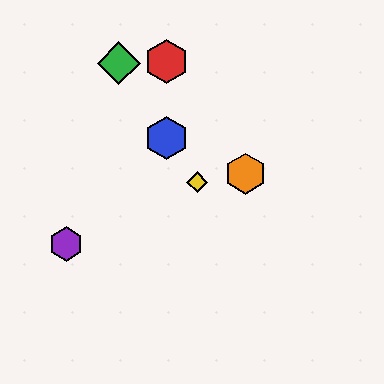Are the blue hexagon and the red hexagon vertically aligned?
Yes, both are at x≈166.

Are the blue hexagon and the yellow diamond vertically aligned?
No, the blue hexagon is at x≈166 and the yellow diamond is at x≈197.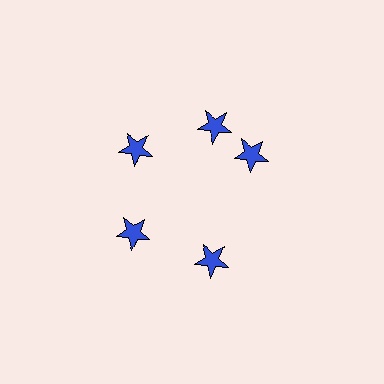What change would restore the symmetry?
The symmetry would be restored by rotating it back into even spacing with its neighbors so that all 5 stars sit at equal angles and equal distance from the center.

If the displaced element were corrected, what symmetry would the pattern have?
It would have 5-fold rotational symmetry — the pattern would map onto itself every 72 degrees.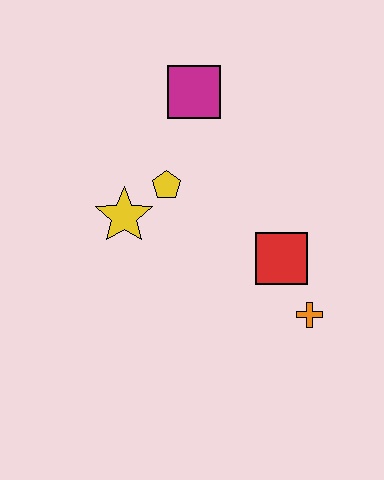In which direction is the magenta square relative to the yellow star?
The magenta square is above the yellow star.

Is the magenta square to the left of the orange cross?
Yes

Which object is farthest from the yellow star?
The orange cross is farthest from the yellow star.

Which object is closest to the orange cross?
The red square is closest to the orange cross.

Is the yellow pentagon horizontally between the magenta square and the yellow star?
Yes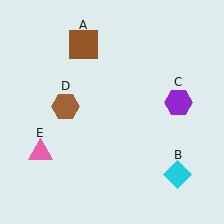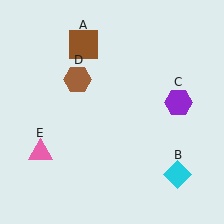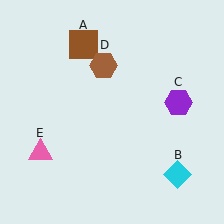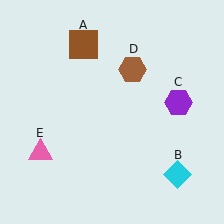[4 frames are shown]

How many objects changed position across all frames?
1 object changed position: brown hexagon (object D).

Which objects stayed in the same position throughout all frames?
Brown square (object A) and cyan diamond (object B) and purple hexagon (object C) and pink triangle (object E) remained stationary.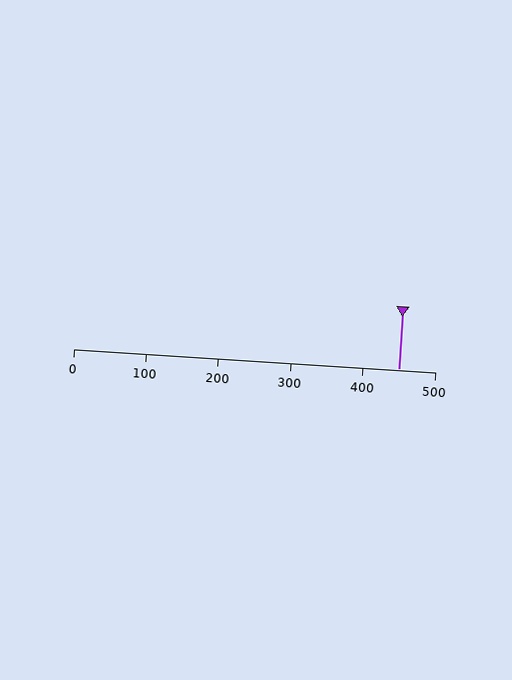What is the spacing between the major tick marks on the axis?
The major ticks are spaced 100 apart.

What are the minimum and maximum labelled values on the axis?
The axis runs from 0 to 500.